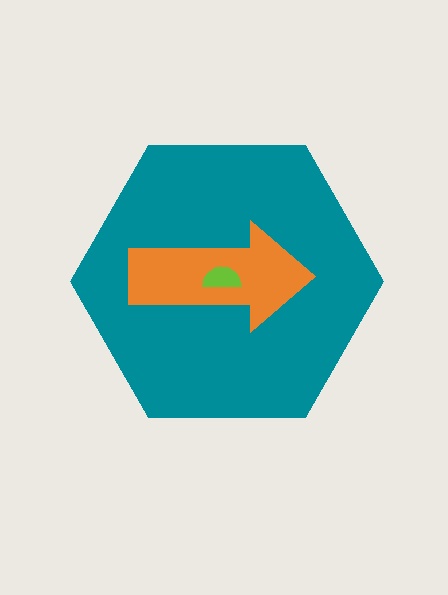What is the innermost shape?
The lime semicircle.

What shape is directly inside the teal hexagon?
The orange arrow.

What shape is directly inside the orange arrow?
The lime semicircle.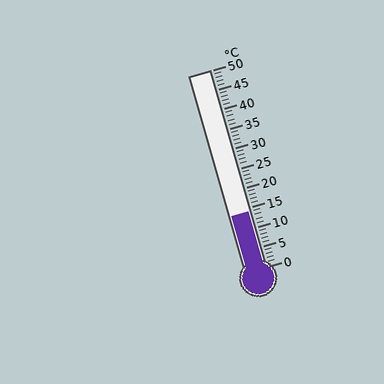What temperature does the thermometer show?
The thermometer shows approximately 14°C.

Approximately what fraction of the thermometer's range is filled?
The thermometer is filled to approximately 30% of its range.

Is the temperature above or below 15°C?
The temperature is below 15°C.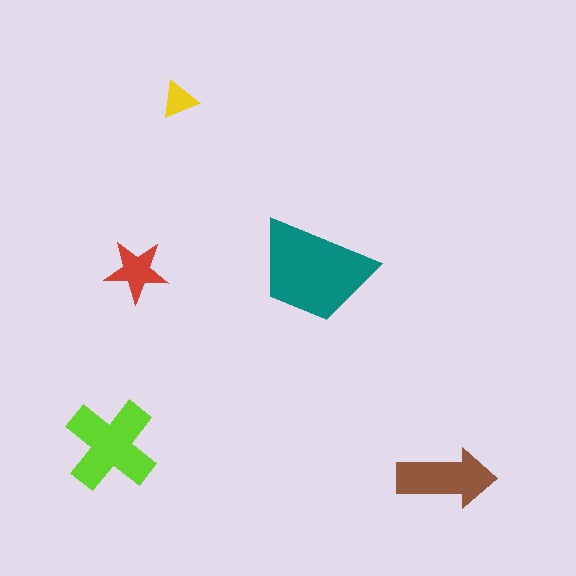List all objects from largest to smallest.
The teal trapezoid, the lime cross, the brown arrow, the red star, the yellow triangle.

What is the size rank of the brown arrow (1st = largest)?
3rd.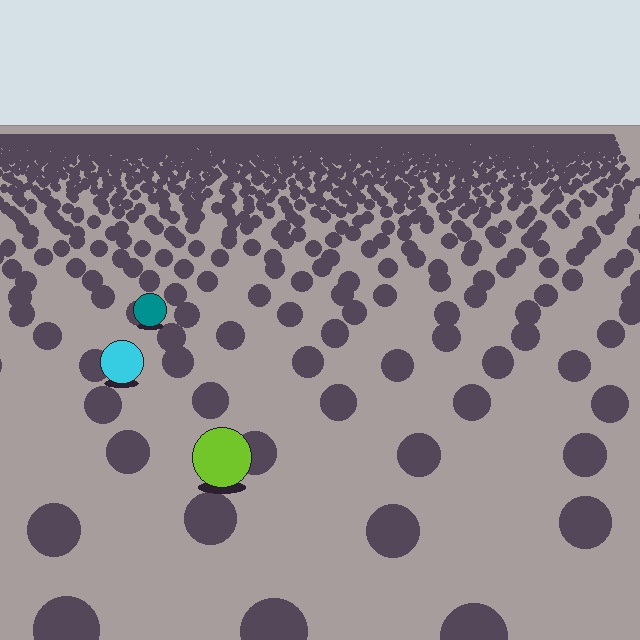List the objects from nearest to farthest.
From nearest to farthest: the lime circle, the cyan circle, the teal circle.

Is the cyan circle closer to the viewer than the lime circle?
No. The lime circle is closer — you can tell from the texture gradient: the ground texture is coarser near it.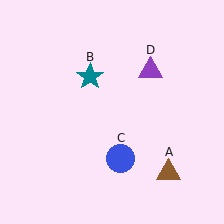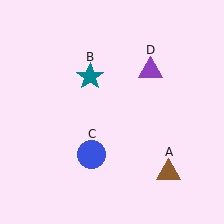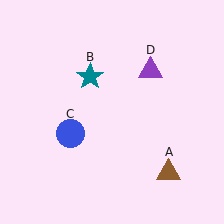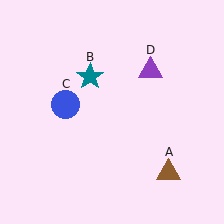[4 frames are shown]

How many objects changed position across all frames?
1 object changed position: blue circle (object C).